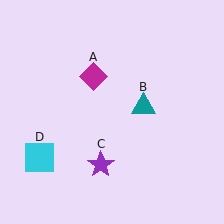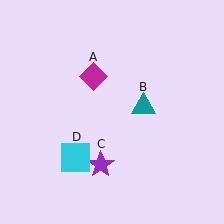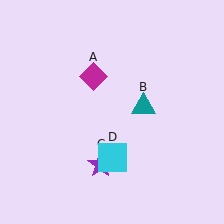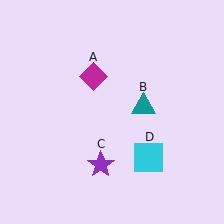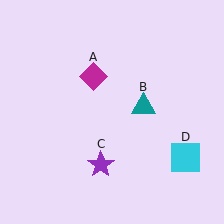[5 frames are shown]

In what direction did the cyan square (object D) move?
The cyan square (object D) moved right.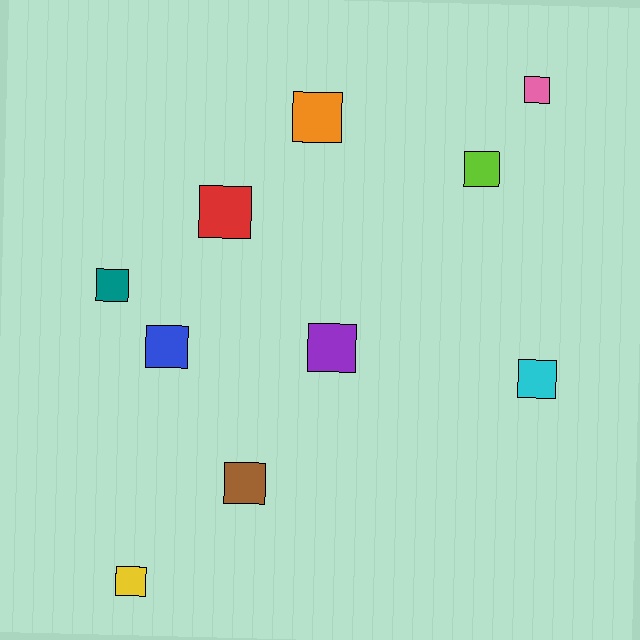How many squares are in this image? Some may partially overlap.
There are 10 squares.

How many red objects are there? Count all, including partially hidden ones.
There is 1 red object.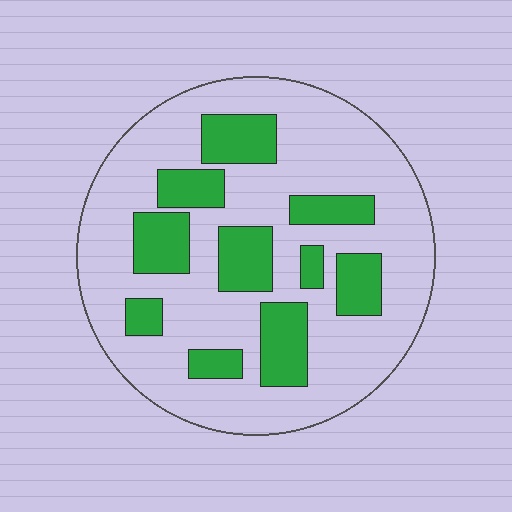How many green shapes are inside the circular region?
10.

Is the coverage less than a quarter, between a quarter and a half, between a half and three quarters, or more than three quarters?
Between a quarter and a half.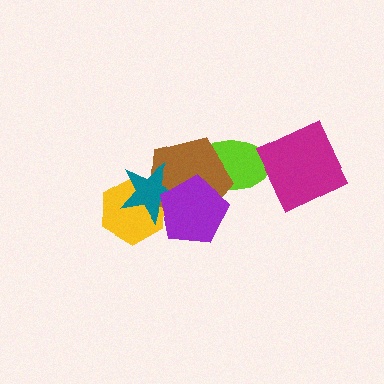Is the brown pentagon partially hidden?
Yes, it is partially covered by another shape.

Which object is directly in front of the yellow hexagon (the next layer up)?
The brown pentagon is directly in front of the yellow hexagon.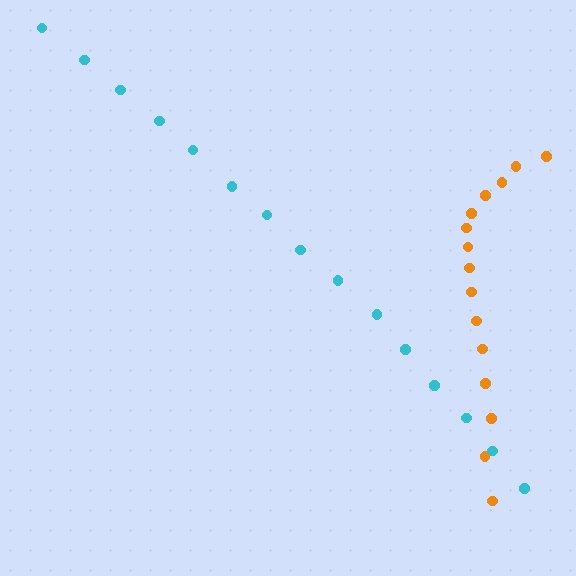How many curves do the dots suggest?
There are 2 distinct paths.